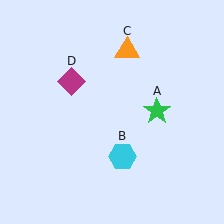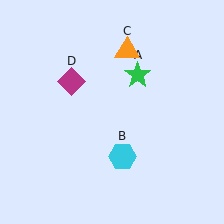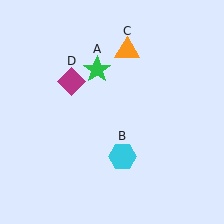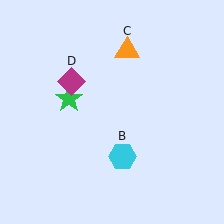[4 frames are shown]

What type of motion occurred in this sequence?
The green star (object A) rotated counterclockwise around the center of the scene.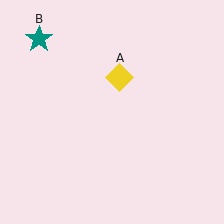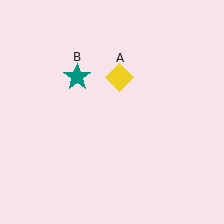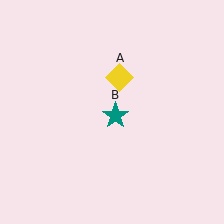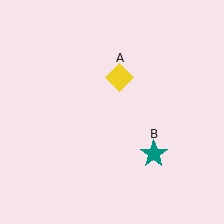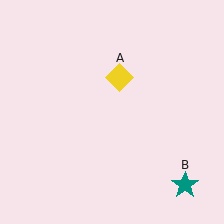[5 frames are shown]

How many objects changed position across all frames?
1 object changed position: teal star (object B).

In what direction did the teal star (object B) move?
The teal star (object B) moved down and to the right.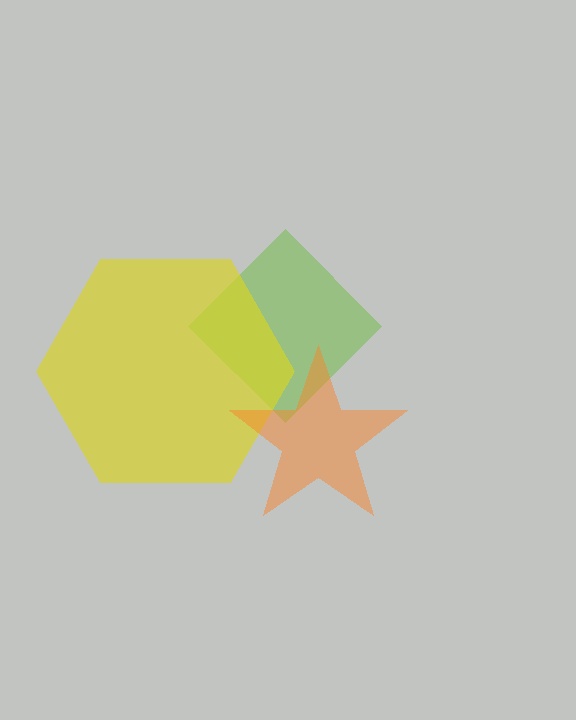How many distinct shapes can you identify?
There are 3 distinct shapes: a lime diamond, a yellow hexagon, an orange star.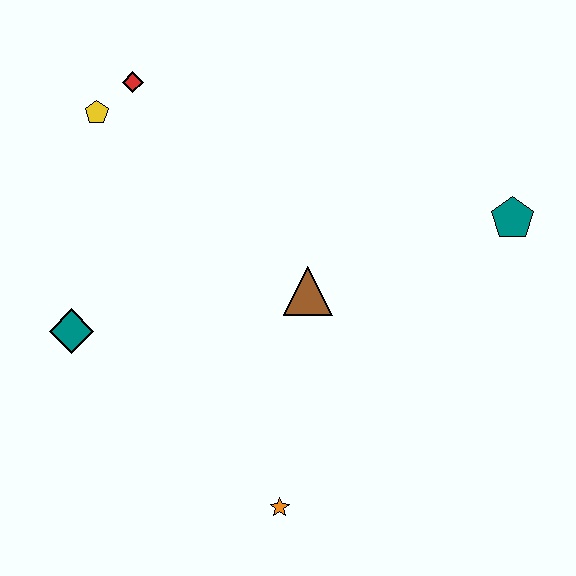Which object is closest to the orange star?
The brown triangle is closest to the orange star.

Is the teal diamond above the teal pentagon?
No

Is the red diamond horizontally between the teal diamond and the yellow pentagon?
No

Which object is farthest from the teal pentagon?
The teal diamond is farthest from the teal pentagon.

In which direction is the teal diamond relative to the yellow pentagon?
The teal diamond is below the yellow pentagon.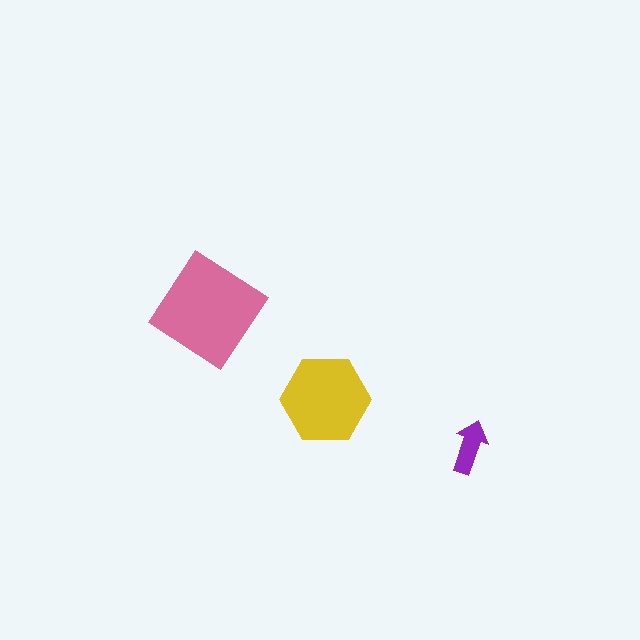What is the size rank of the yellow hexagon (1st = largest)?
2nd.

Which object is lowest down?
The purple arrow is bottommost.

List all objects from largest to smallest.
The pink diamond, the yellow hexagon, the purple arrow.